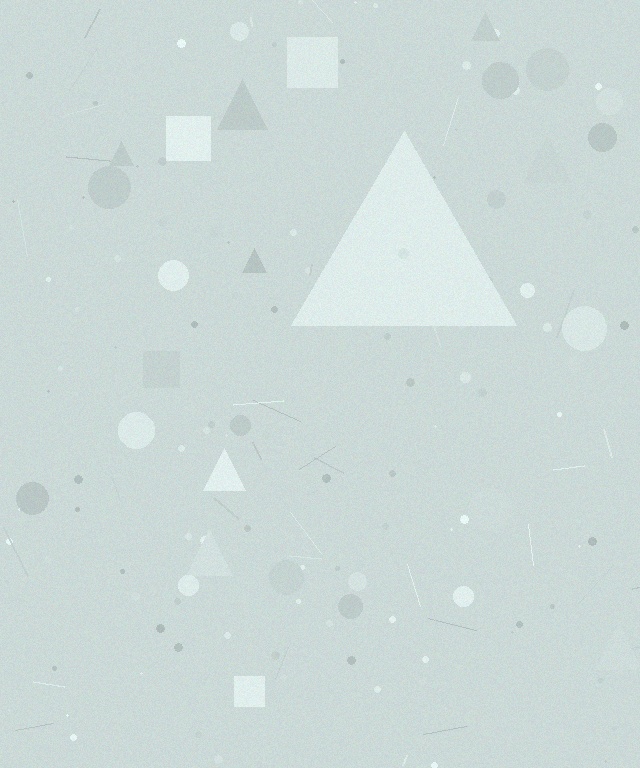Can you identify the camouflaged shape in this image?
The camouflaged shape is a triangle.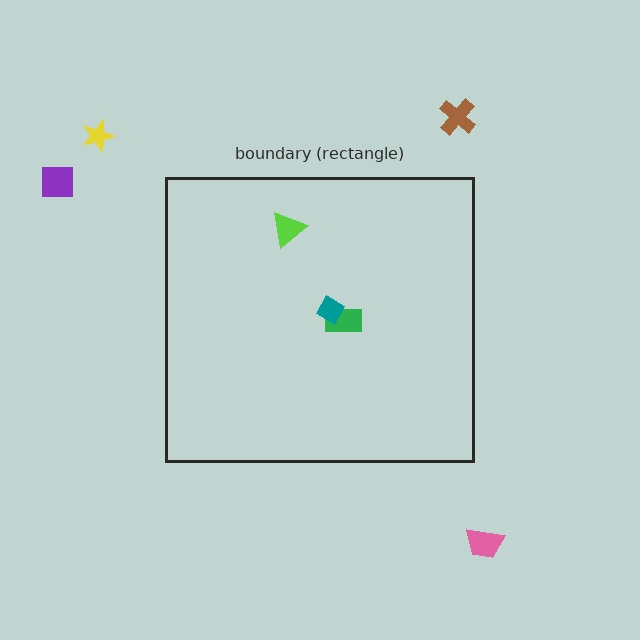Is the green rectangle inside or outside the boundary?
Inside.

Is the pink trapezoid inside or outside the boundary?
Outside.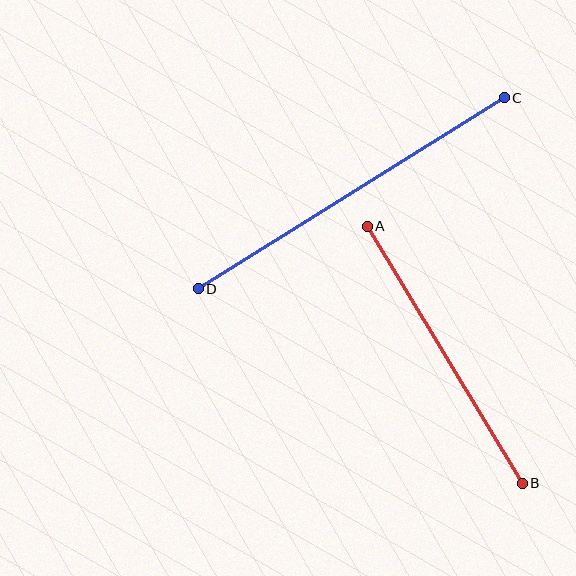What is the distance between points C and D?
The distance is approximately 361 pixels.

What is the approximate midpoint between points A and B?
The midpoint is at approximately (445, 355) pixels.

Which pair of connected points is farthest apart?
Points C and D are farthest apart.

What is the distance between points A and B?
The distance is approximately 300 pixels.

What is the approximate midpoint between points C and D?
The midpoint is at approximately (351, 193) pixels.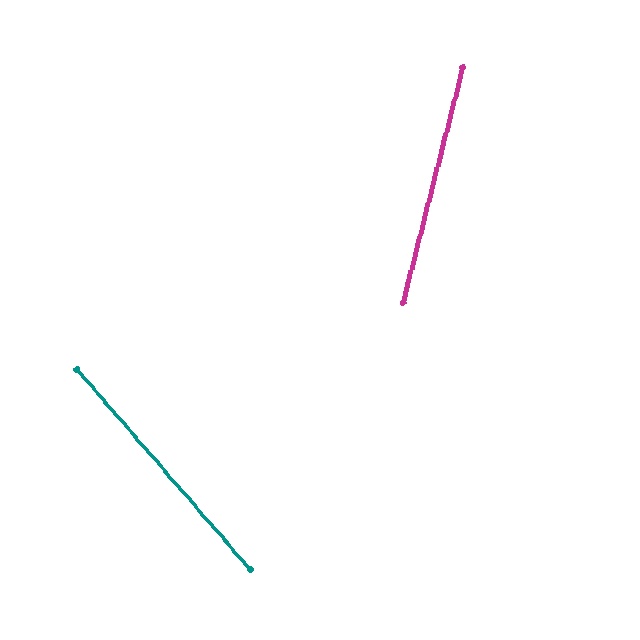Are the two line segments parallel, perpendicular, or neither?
Neither parallel nor perpendicular — they differ by about 55°.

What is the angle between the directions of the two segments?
Approximately 55 degrees.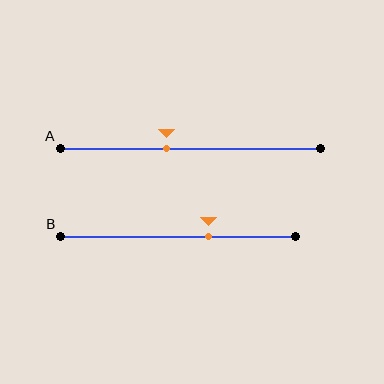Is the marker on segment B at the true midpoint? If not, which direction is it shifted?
No, the marker on segment B is shifted to the right by about 13% of the segment length.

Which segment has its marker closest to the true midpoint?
Segment A has its marker closest to the true midpoint.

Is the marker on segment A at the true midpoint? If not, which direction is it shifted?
No, the marker on segment A is shifted to the left by about 9% of the segment length.